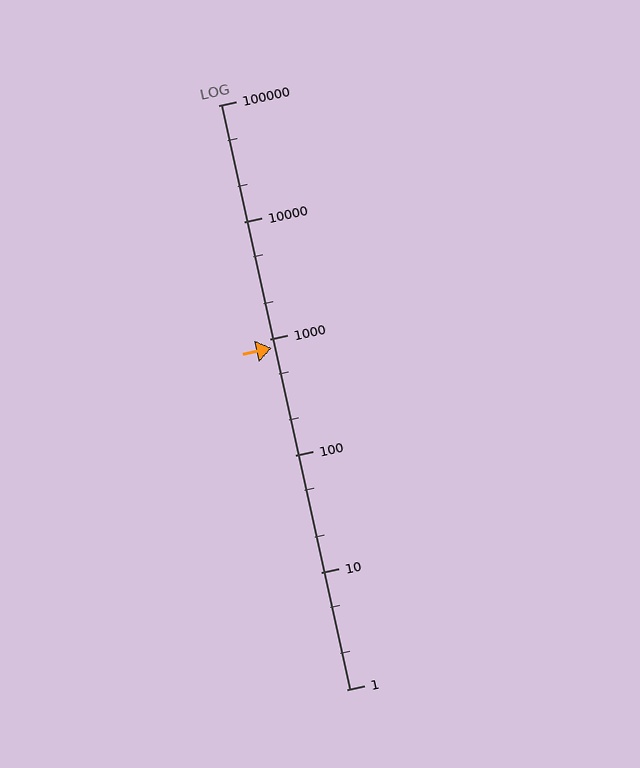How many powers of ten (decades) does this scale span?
The scale spans 5 decades, from 1 to 100000.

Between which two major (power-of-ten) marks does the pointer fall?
The pointer is between 100 and 1000.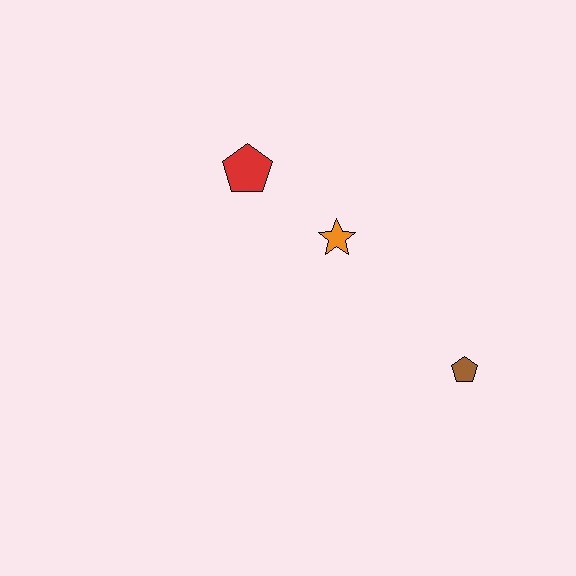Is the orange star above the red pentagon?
No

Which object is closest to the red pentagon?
The orange star is closest to the red pentagon.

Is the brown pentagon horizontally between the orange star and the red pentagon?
No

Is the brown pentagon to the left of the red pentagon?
No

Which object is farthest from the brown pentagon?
The red pentagon is farthest from the brown pentagon.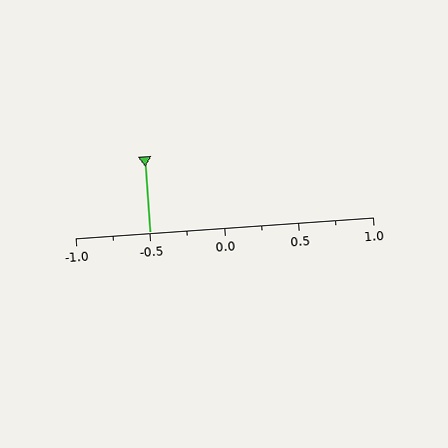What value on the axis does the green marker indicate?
The marker indicates approximately -0.5.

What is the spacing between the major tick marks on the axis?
The major ticks are spaced 0.5 apart.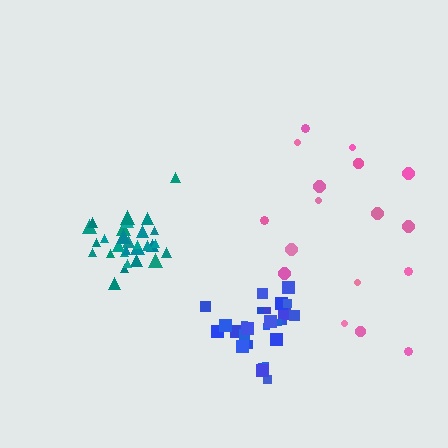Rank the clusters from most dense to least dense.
teal, blue, pink.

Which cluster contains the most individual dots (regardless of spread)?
Teal (29).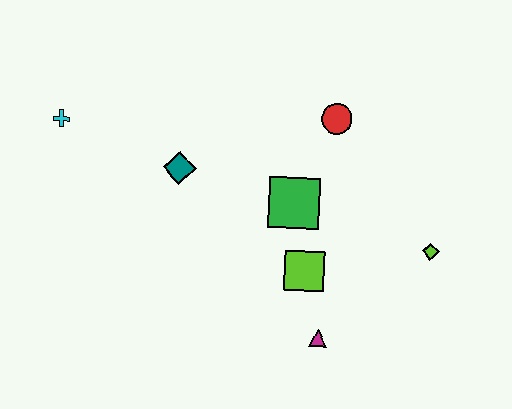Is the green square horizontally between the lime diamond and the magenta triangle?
No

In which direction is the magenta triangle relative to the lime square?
The magenta triangle is below the lime square.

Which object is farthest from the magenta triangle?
The cyan cross is farthest from the magenta triangle.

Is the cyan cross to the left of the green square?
Yes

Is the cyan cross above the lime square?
Yes